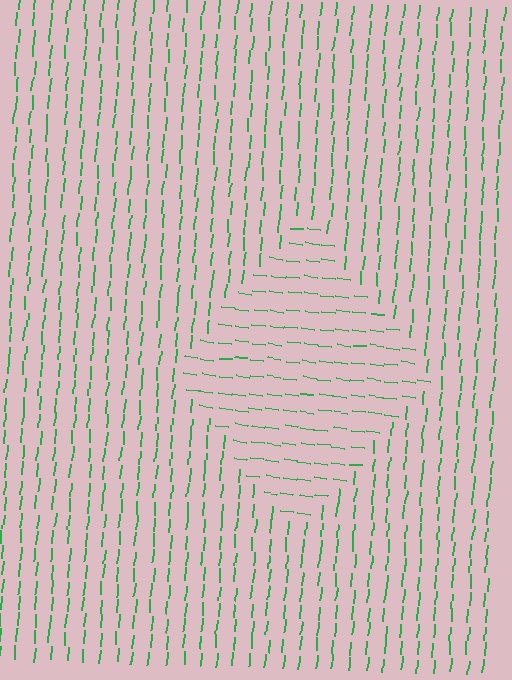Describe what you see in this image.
The image is filled with small green line segments. A diamond region in the image has lines oriented differently from the surrounding lines, creating a visible texture boundary.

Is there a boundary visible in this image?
Yes, there is a texture boundary formed by a change in line orientation.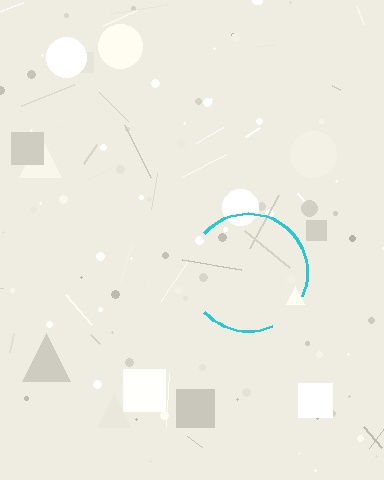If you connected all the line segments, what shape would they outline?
They would outline a circle.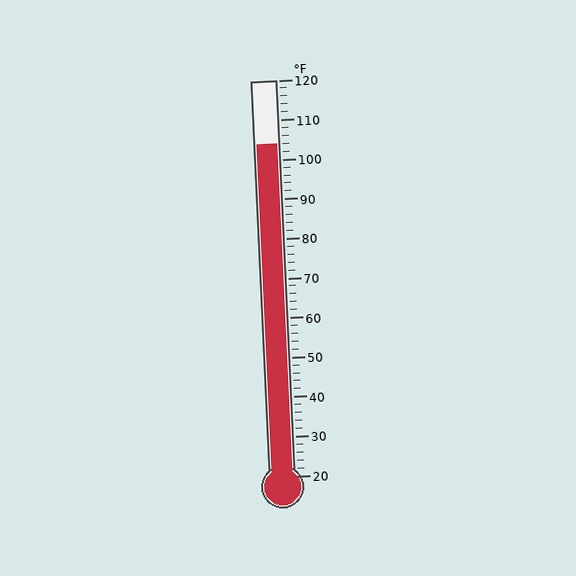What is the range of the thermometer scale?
The thermometer scale ranges from 20°F to 120°F.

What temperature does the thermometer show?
The thermometer shows approximately 104°F.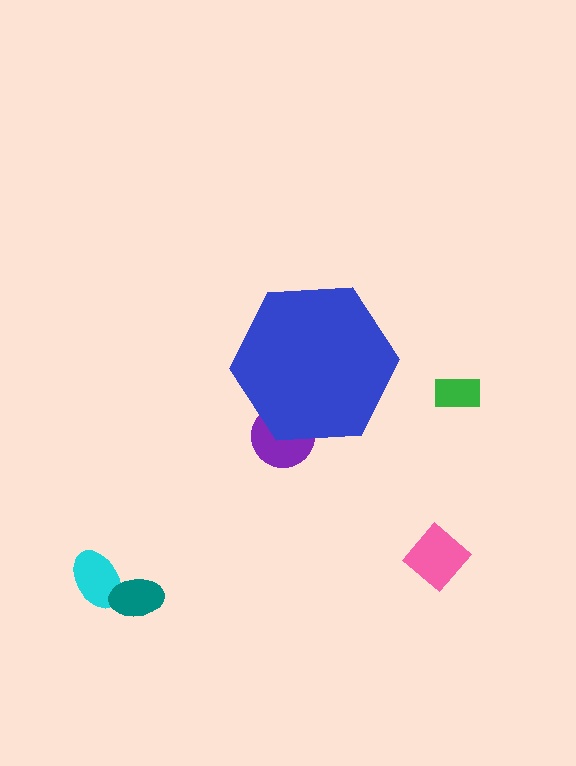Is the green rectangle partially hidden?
No, the green rectangle is fully visible.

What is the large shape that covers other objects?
A blue hexagon.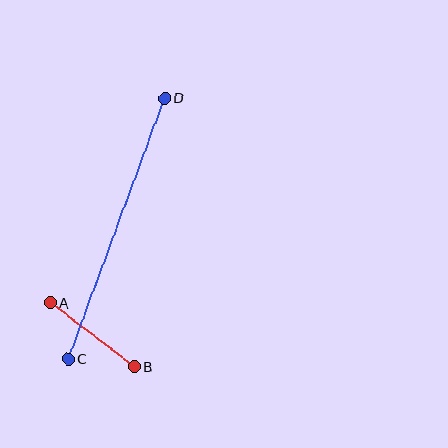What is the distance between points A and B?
The distance is approximately 105 pixels.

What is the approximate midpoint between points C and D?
The midpoint is at approximately (116, 228) pixels.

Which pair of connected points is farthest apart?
Points C and D are farthest apart.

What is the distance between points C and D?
The distance is approximately 278 pixels.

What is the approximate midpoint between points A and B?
The midpoint is at approximately (92, 335) pixels.